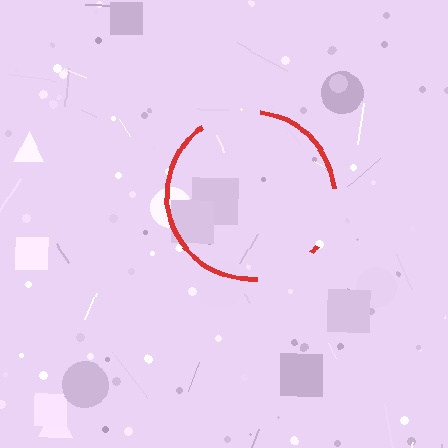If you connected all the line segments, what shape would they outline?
They would outline a circle.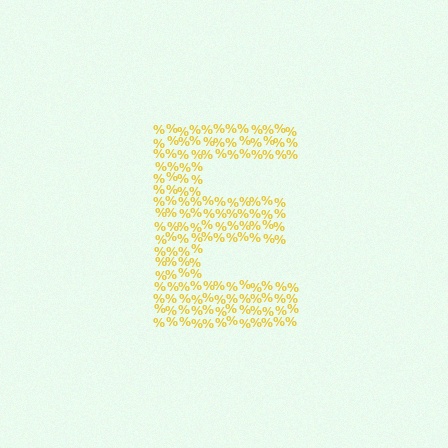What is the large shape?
The large shape is the letter E.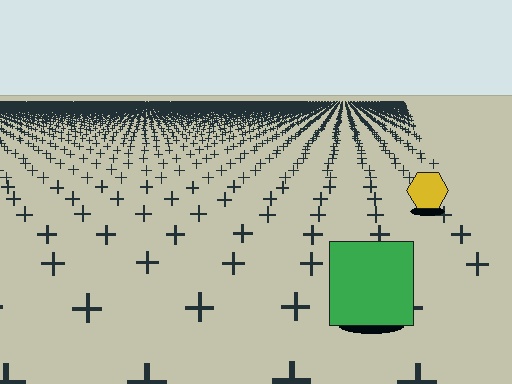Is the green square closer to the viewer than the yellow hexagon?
Yes. The green square is closer — you can tell from the texture gradient: the ground texture is coarser near it.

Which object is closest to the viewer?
The green square is closest. The texture marks near it are larger and more spread out.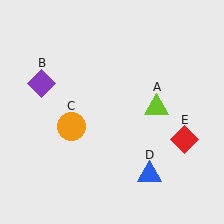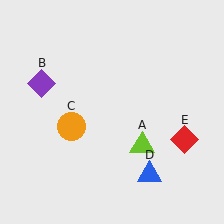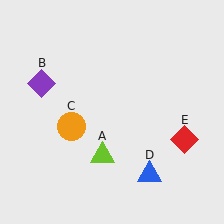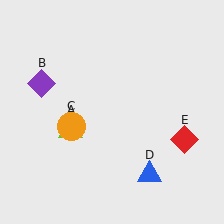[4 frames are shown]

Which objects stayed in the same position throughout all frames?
Purple diamond (object B) and orange circle (object C) and blue triangle (object D) and red diamond (object E) remained stationary.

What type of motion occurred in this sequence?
The lime triangle (object A) rotated clockwise around the center of the scene.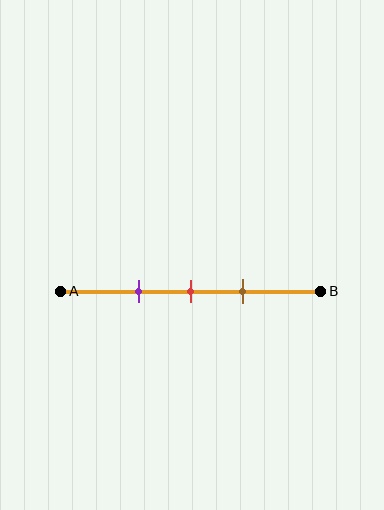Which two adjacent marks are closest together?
The red and brown marks are the closest adjacent pair.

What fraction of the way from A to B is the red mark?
The red mark is approximately 50% (0.5) of the way from A to B.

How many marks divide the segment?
There are 3 marks dividing the segment.